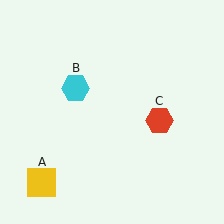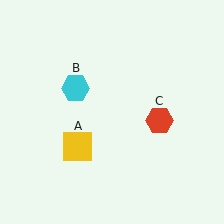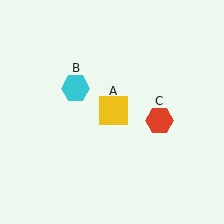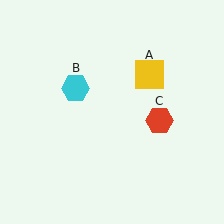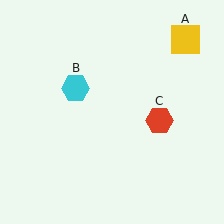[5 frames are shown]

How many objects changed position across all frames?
1 object changed position: yellow square (object A).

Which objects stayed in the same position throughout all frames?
Cyan hexagon (object B) and red hexagon (object C) remained stationary.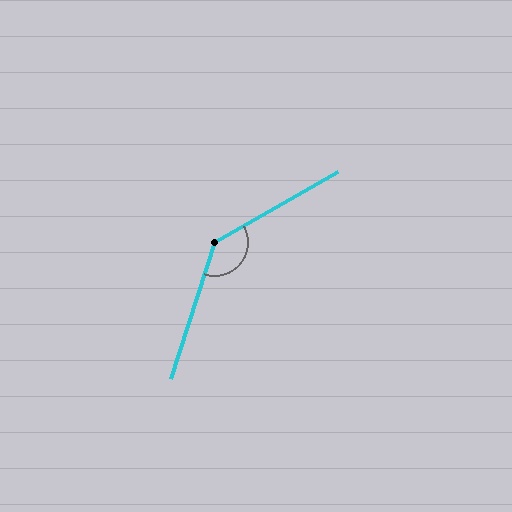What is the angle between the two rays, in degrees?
Approximately 137 degrees.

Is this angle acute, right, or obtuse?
It is obtuse.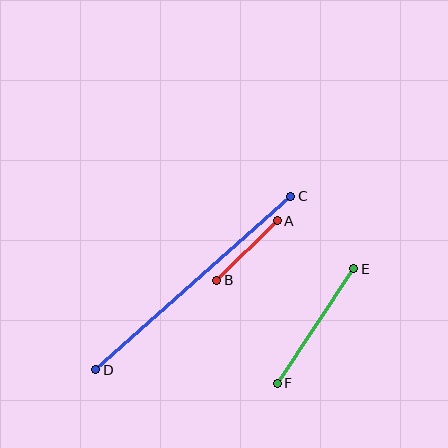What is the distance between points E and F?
The distance is approximately 138 pixels.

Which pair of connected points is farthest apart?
Points C and D are farthest apart.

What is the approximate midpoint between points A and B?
The midpoint is at approximately (247, 251) pixels.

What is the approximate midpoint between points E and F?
The midpoint is at approximately (316, 326) pixels.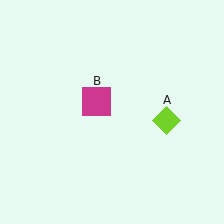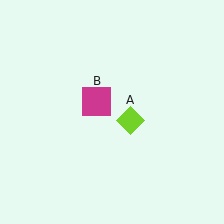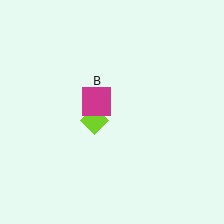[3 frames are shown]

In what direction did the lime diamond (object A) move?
The lime diamond (object A) moved left.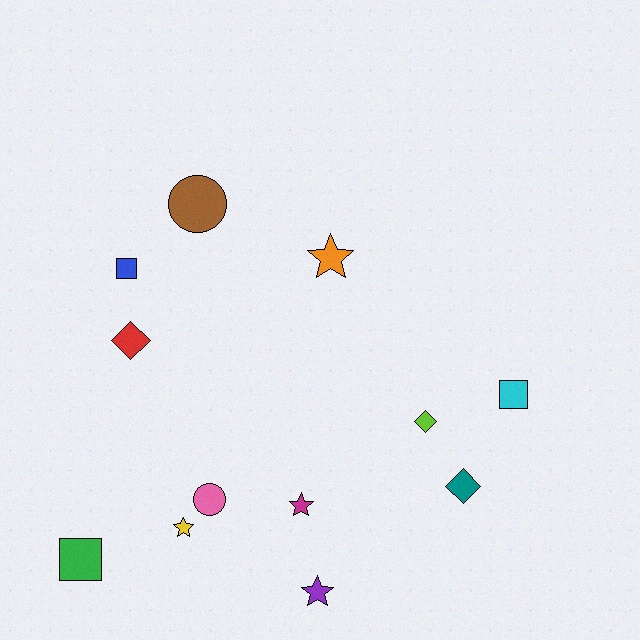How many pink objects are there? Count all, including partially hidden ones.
There is 1 pink object.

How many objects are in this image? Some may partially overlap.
There are 12 objects.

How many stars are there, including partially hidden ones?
There are 4 stars.